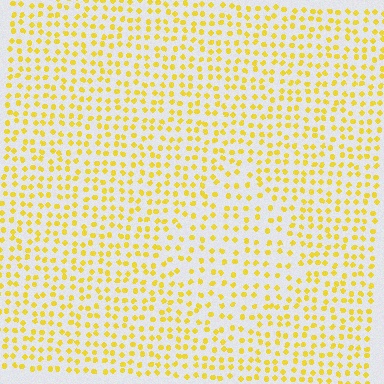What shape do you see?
I see a diamond.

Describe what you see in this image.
The image contains small yellow elements arranged at two different densities. A diamond-shaped region is visible where the elements are less densely packed than the surrounding area.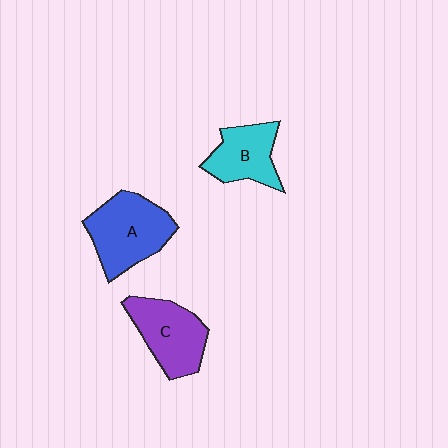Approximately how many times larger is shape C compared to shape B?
Approximately 1.2 times.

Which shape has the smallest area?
Shape B (cyan).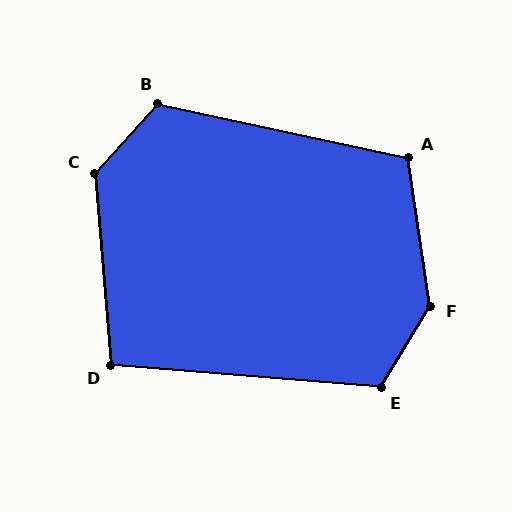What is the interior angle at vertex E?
Approximately 117 degrees (obtuse).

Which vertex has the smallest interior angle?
D, at approximately 100 degrees.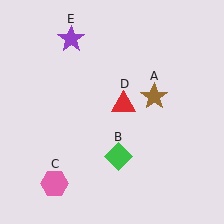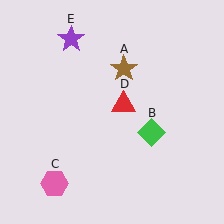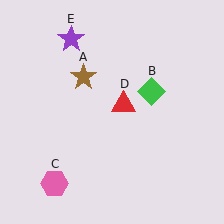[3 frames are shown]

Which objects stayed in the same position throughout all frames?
Pink hexagon (object C) and red triangle (object D) and purple star (object E) remained stationary.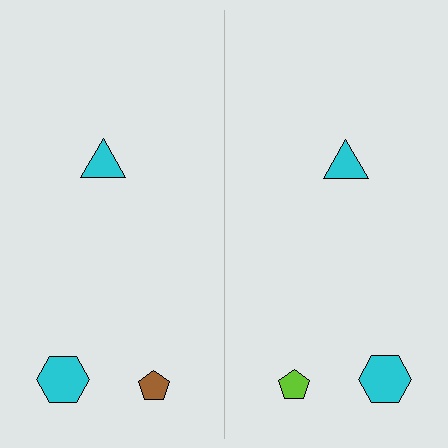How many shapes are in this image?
There are 6 shapes in this image.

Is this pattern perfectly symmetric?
No, the pattern is not perfectly symmetric. The lime pentagon on the right side breaks the symmetry — its mirror counterpart is brown.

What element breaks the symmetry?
The lime pentagon on the right side breaks the symmetry — its mirror counterpart is brown.